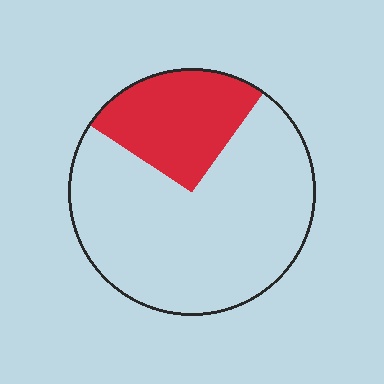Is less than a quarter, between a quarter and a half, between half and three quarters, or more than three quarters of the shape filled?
Between a quarter and a half.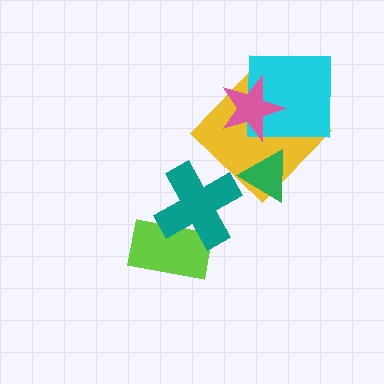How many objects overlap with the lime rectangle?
1 object overlaps with the lime rectangle.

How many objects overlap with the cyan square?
2 objects overlap with the cyan square.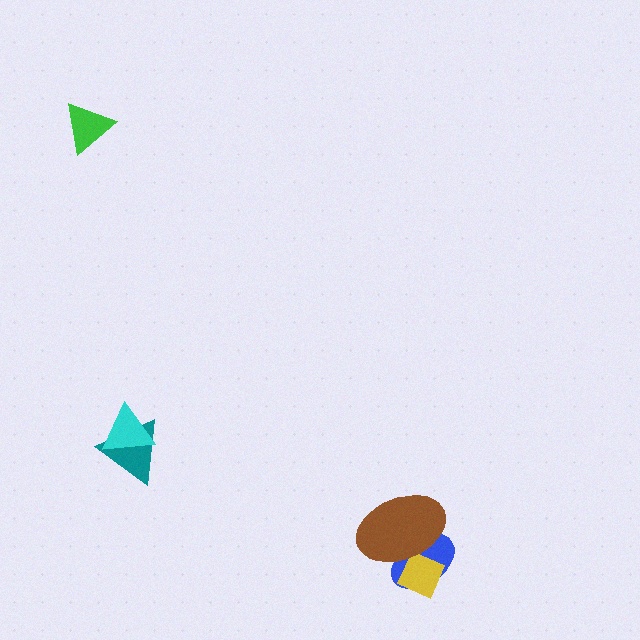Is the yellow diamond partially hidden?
Yes, it is partially covered by another shape.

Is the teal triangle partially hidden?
Yes, it is partially covered by another shape.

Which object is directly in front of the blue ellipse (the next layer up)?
The yellow diamond is directly in front of the blue ellipse.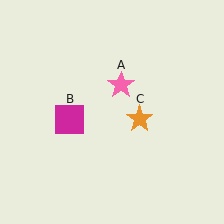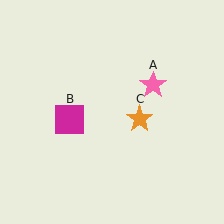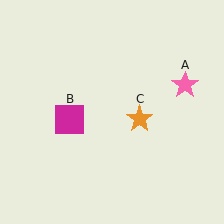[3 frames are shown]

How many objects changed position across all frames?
1 object changed position: pink star (object A).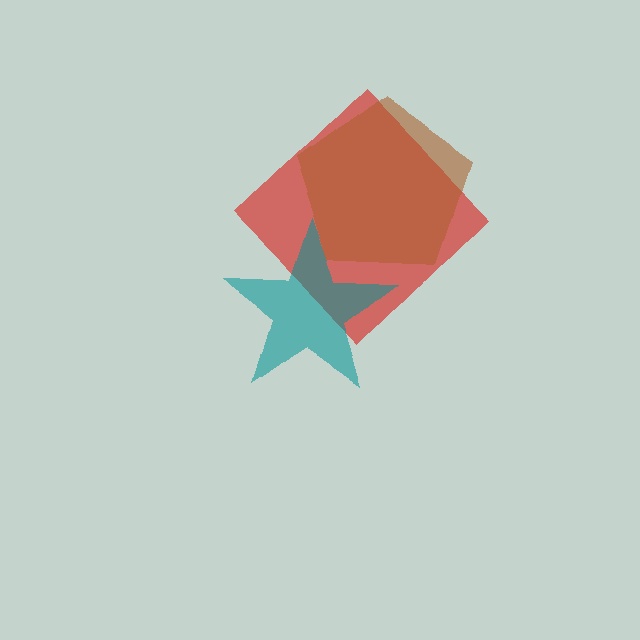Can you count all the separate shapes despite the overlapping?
Yes, there are 3 separate shapes.